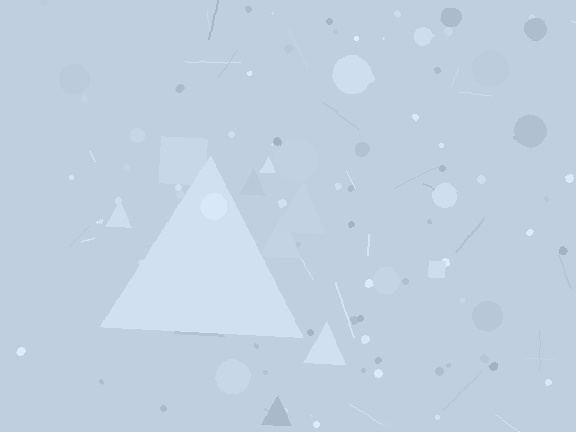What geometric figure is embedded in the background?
A triangle is embedded in the background.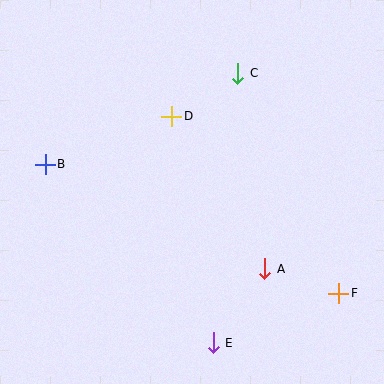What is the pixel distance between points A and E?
The distance between A and E is 90 pixels.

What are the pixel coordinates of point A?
Point A is at (265, 269).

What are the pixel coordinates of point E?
Point E is at (213, 343).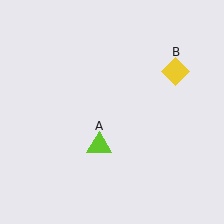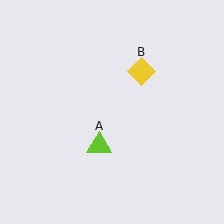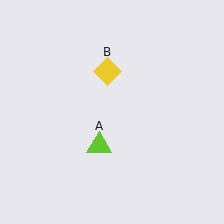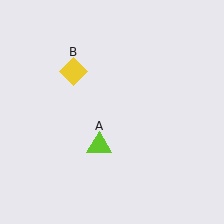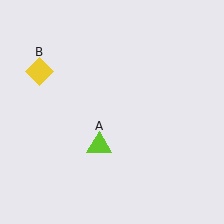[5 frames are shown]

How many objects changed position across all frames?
1 object changed position: yellow diamond (object B).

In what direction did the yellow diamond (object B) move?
The yellow diamond (object B) moved left.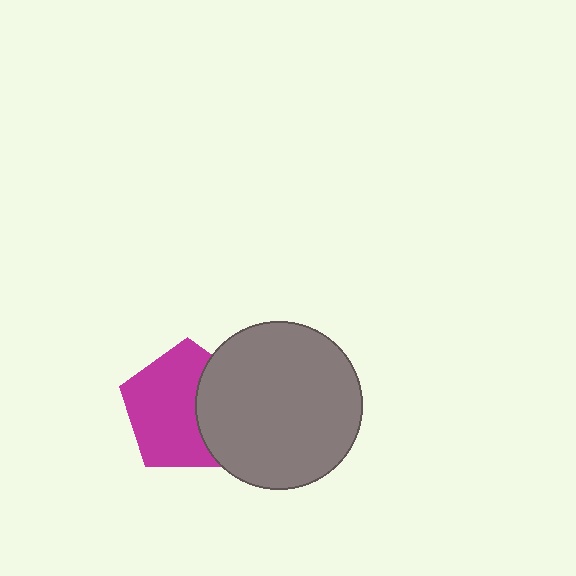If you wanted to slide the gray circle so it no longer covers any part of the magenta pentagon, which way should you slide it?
Slide it right — that is the most direct way to separate the two shapes.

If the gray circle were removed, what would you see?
You would see the complete magenta pentagon.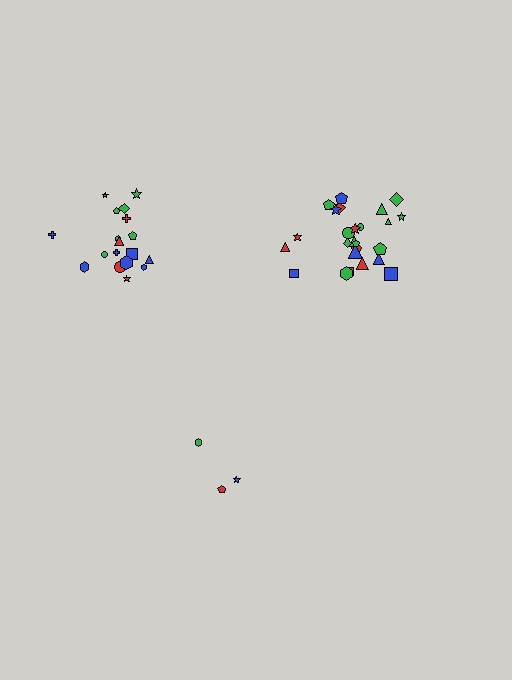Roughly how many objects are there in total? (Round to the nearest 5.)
Roughly 45 objects in total.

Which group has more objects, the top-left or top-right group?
The top-right group.